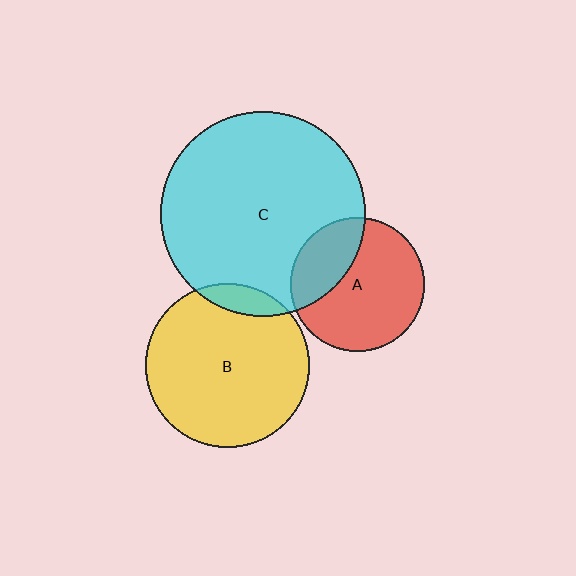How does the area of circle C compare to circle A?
Approximately 2.3 times.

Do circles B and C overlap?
Yes.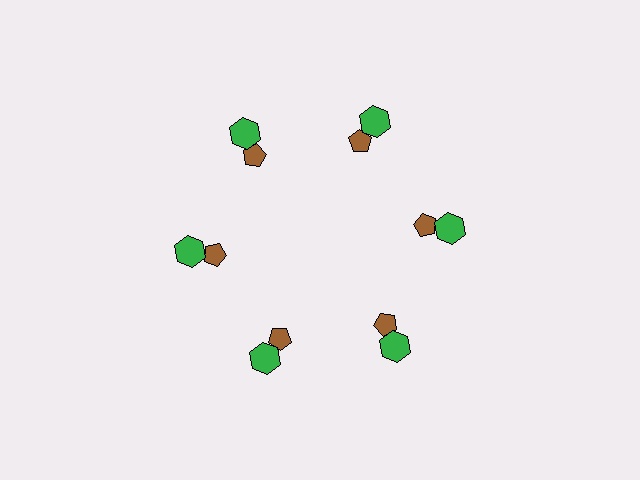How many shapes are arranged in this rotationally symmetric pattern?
There are 12 shapes, arranged in 6 groups of 2.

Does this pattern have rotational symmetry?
Yes, this pattern has 6-fold rotational symmetry. It looks the same after rotating 60 degrees around the center.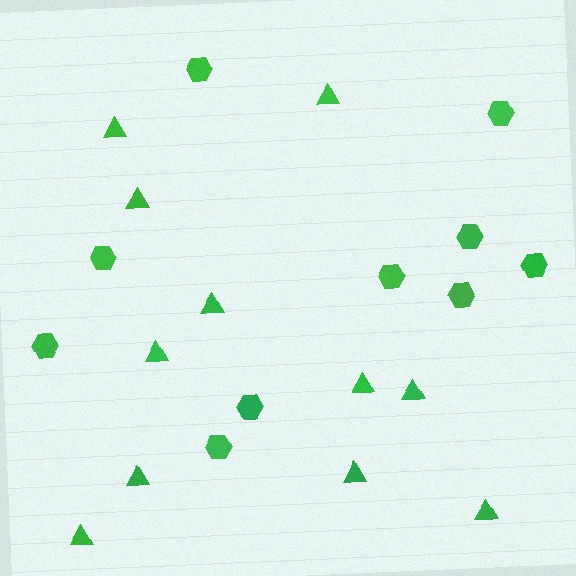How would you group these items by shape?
There are 2 groups: one group of triangles (11) and one group of hexagons (10).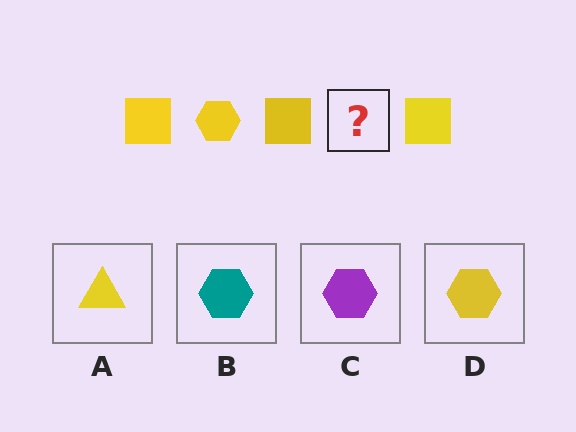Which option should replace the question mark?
Option D.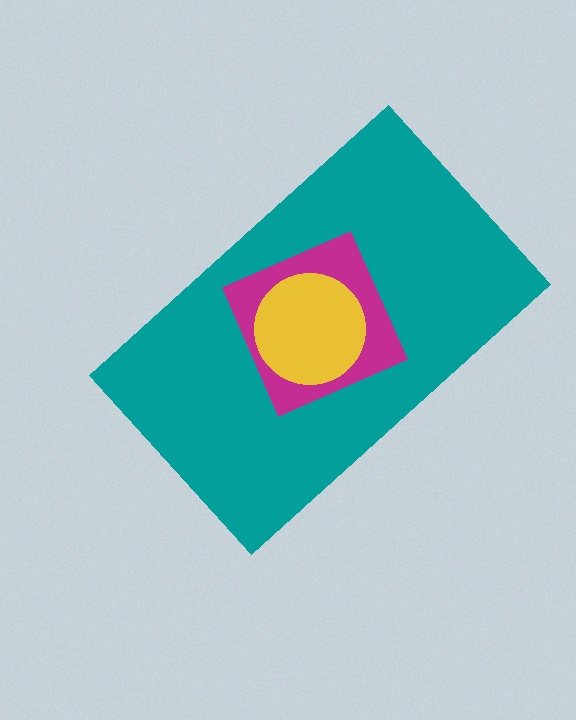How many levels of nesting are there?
3.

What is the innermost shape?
The yellow circle.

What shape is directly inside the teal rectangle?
The magenta square.